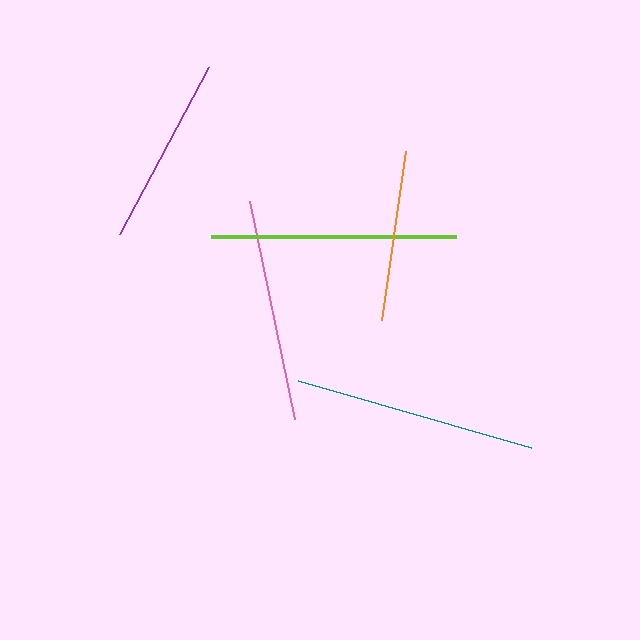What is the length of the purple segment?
The purple segment is approximately 190 pixels long.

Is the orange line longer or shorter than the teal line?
The teal line is longer than the orange line.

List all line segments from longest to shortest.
From longest to shortest: lime, teal, pink, purple, orange.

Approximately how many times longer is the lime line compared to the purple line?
The lime line is approximately 1.3 times the length of the purple line.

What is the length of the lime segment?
The lime segment is approximately 245 pixels long.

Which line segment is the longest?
The lime line is the longest at approximately 245 pixels.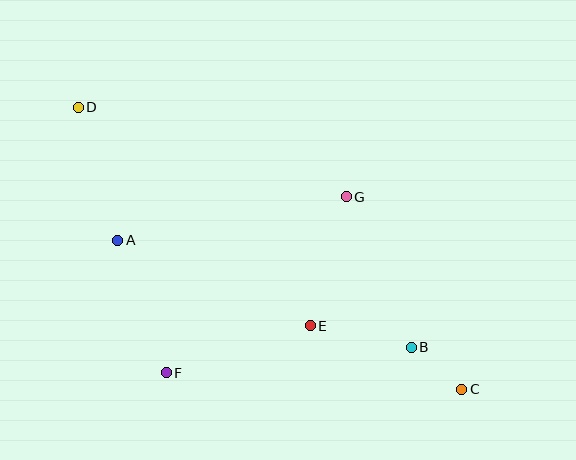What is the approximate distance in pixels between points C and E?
The distance between C and E is approximately 164 pixels.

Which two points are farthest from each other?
Points C and D are farthest from each other.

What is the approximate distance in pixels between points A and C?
The distance between A and C is approximately 375 pixels.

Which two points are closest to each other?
Points B and C are closest to each other.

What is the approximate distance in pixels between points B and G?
The distance between B and G is approximately 164 pixels.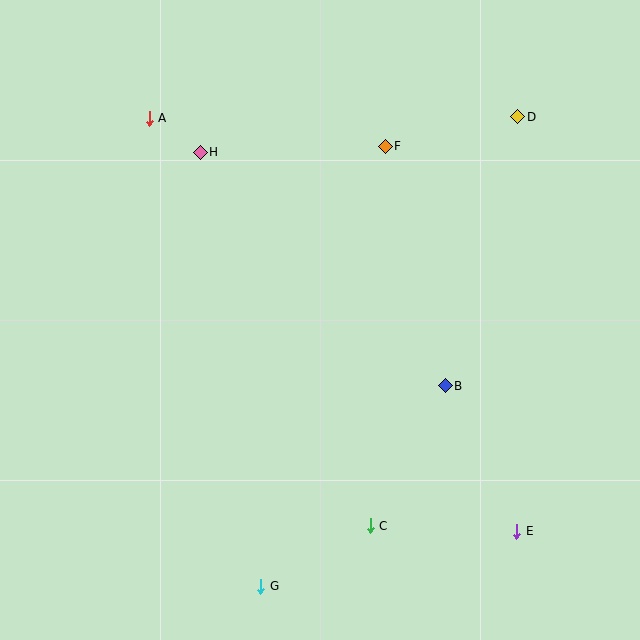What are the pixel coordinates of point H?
Point H is at (200, 152).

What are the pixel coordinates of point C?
Point C is at (370, 526).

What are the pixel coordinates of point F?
Point F is at (385, 146).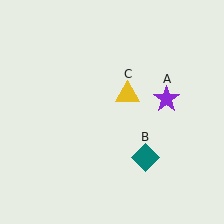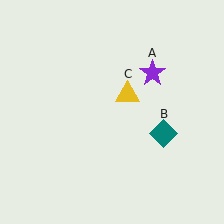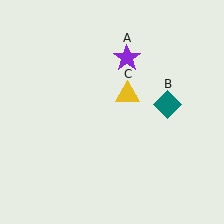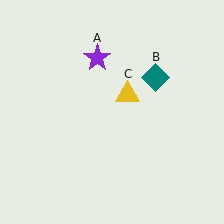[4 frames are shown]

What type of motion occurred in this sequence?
The purple star (object A), teal diamond (object B) rotated counterclockwise around the center of the scene.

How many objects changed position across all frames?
2 objects changed position: purple star (object A), teal diamond (object B).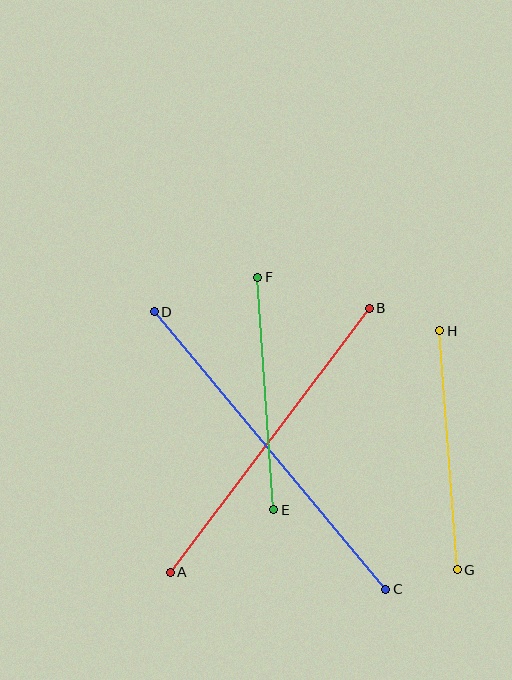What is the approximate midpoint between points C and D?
The midpoint is at approximately (270, 451) pixels.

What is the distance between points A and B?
The distance is approximately 330 pixels.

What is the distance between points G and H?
The distance is approximately 240 pixels.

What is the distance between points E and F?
The distance is approximately 233 pixels.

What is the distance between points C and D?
The distance is approximately 361 pixels.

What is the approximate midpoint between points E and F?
The midpoint is at approximately (266, 393) pixels.